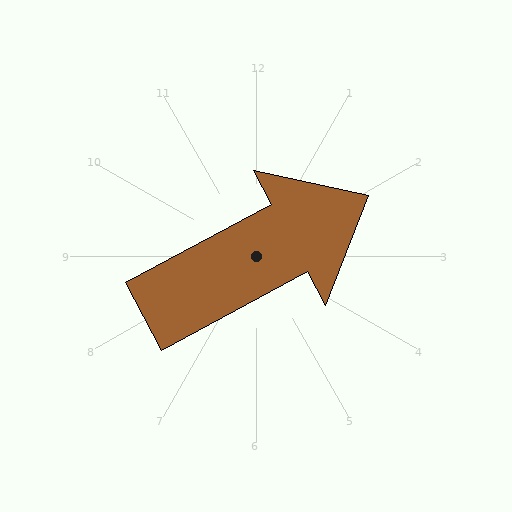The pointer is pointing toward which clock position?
Roughly 2 o'clock.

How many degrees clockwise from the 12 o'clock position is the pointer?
Approximately 62 degrees.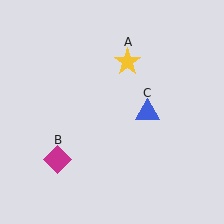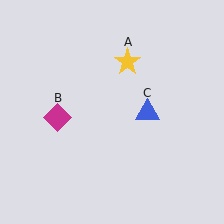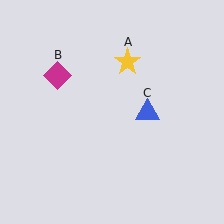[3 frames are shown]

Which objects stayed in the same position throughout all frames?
Yellow star (object A) and blue triangle (object C) remained stationary.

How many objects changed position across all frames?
1 object changed position: magenta diamond (object B).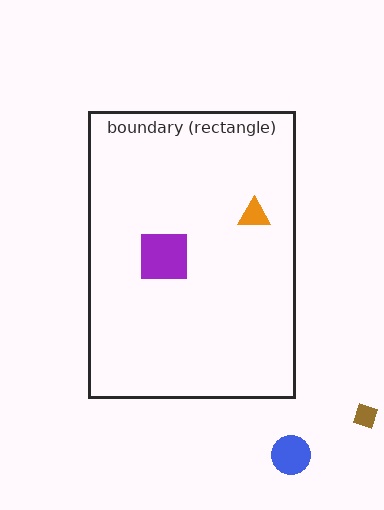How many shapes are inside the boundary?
2 inside, 2 outside.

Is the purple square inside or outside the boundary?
Inside.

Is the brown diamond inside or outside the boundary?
Outside.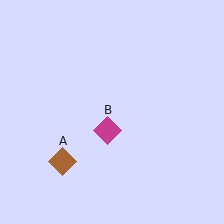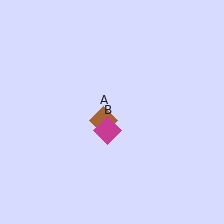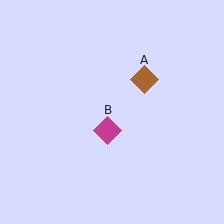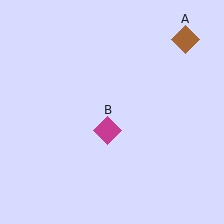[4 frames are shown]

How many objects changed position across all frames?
1 object changed position: brown diamond (object A).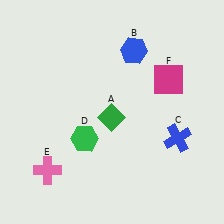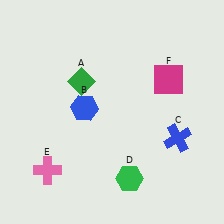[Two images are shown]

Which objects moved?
The objects that moved are: the green diamond (A), the blue hexagon (B), the green hexagon (D).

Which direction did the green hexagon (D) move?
The green hexagon (D) moved right.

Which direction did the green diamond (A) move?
The green diamond (A) moved up.